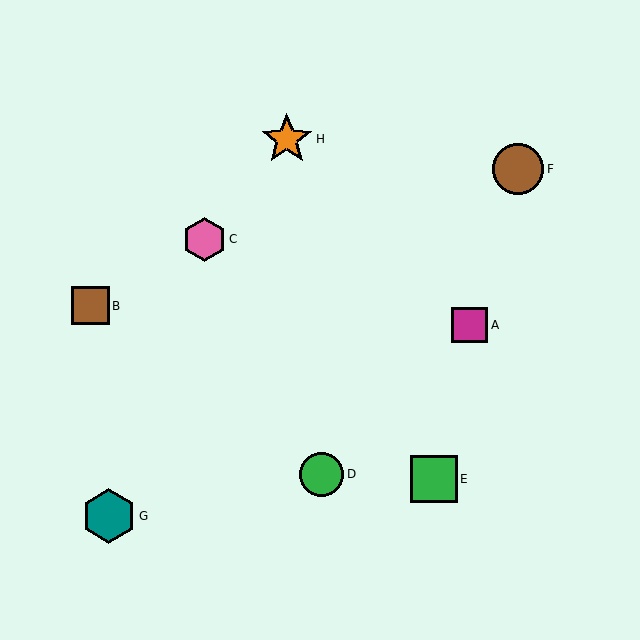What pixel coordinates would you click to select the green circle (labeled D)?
Click at (322, 474) to select the green circle D.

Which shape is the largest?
The teal hexagon (labeled G) is the largest.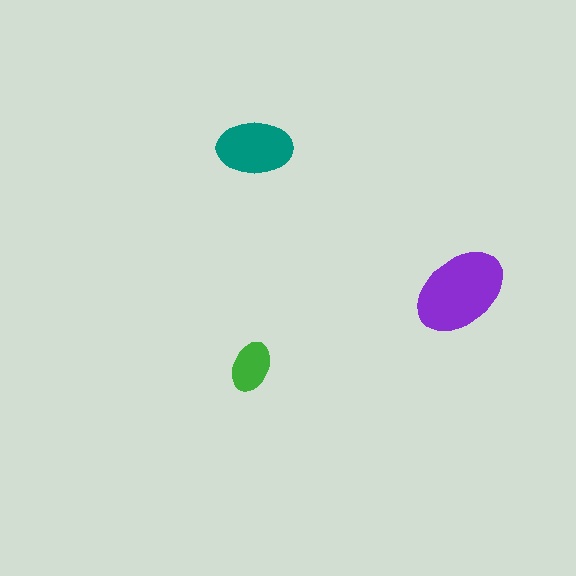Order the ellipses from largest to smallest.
the purple one, the teal one, the green one.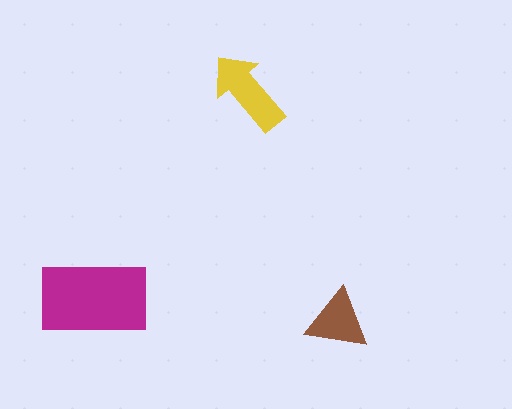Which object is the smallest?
The brown triangle.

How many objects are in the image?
There are 3 objects in the image.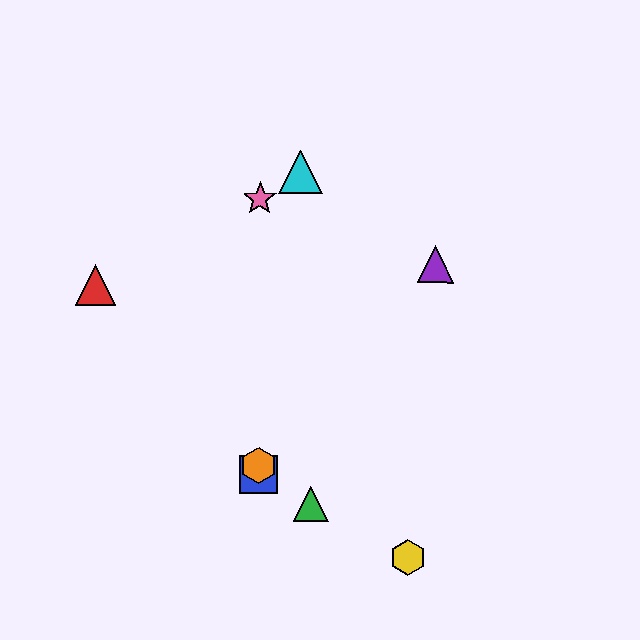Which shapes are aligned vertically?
The blue square, the orange hexagon, the pink star are aligned vertically.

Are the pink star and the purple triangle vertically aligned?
No, the pink star is at x≈260 and the purple triangle is at x≈436.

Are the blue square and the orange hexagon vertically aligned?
Yes, both are at x≈259.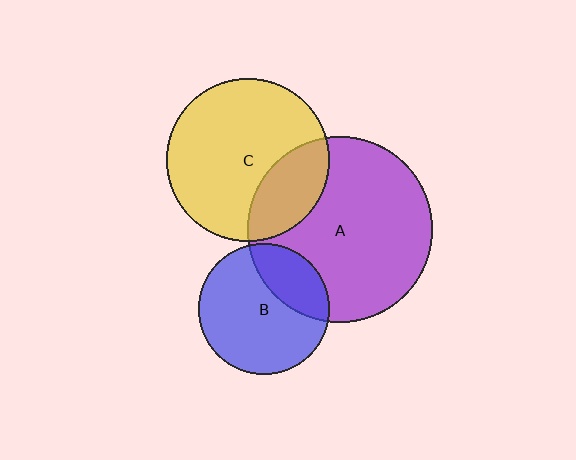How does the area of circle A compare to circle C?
Approximately 1.3 times.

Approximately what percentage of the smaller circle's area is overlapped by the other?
Approximately 25%.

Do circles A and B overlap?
Yes.